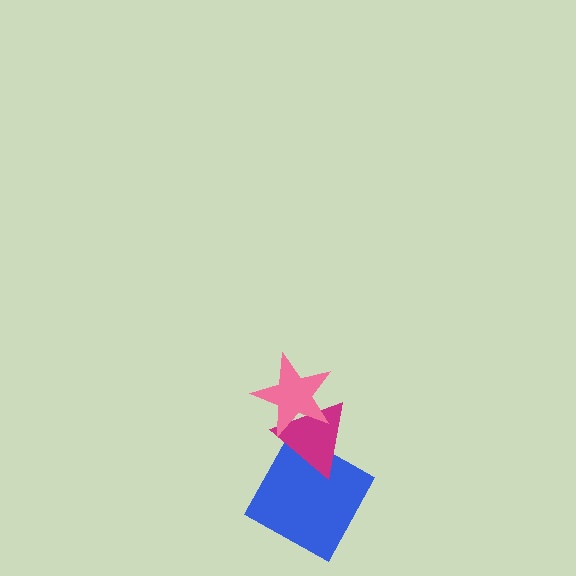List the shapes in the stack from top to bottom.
From top to bottom: the pink star, the magenta triangle, the blue square.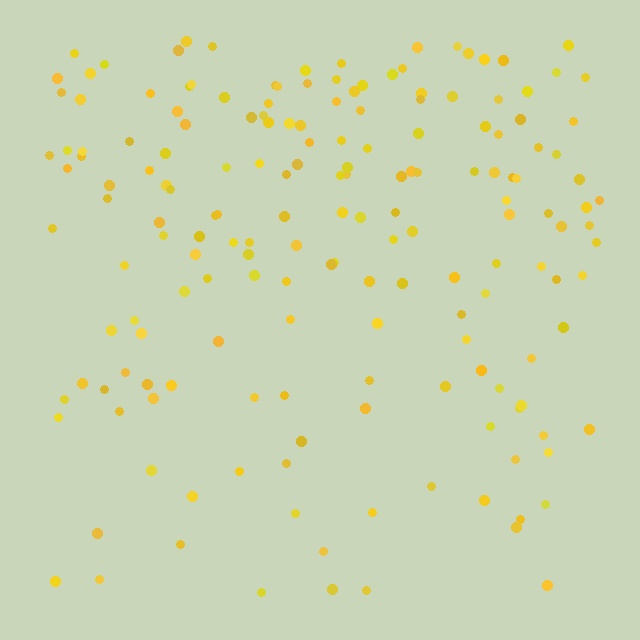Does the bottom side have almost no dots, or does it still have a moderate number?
Still a moderate number, just noticeably fewer than the top.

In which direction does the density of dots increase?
From bottom to top, with the top side densest.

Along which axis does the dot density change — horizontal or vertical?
Vertical.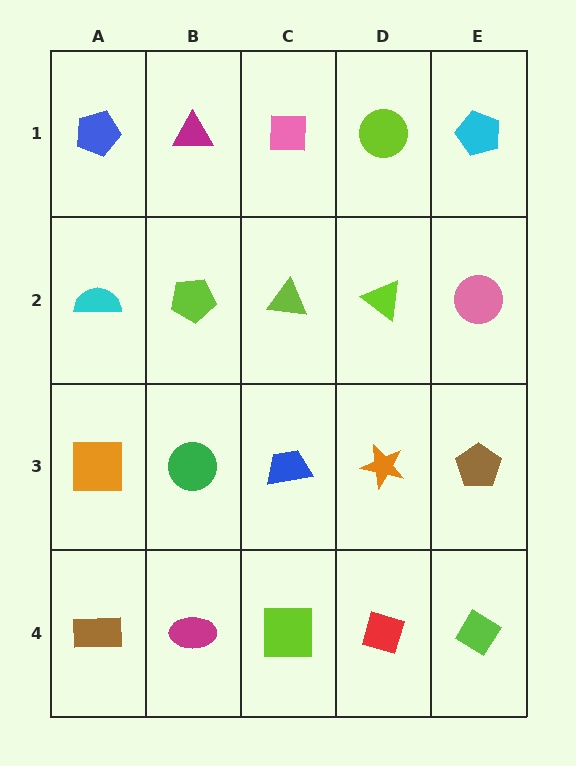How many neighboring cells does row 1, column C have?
3.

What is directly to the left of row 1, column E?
A lime circle.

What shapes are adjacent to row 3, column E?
A pink circle (row 2, column E), a lime diamond (row 4, column E), an orange star (row 3, column D).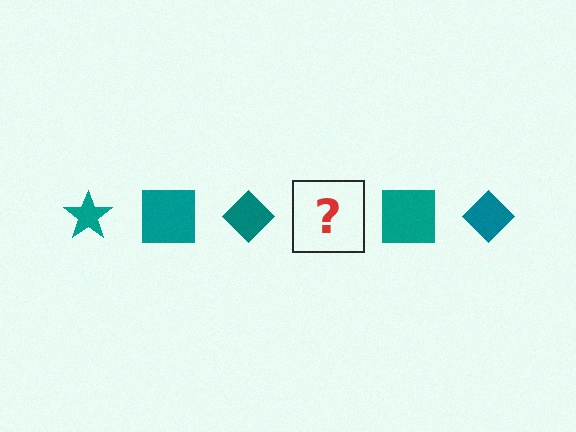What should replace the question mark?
The question mark should be replaced with a teal star.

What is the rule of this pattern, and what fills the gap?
The rule is that the pattern cycles through star, square, diamond shapes in teal. The gap should be filled with a teal star.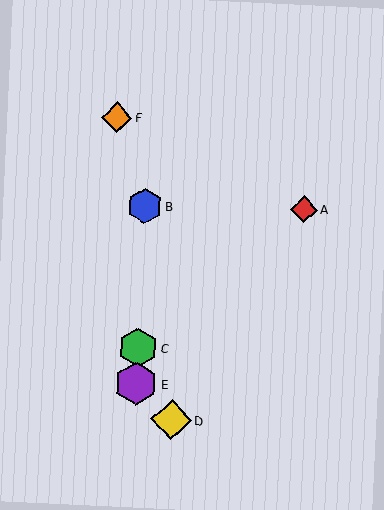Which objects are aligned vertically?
Objects B, C, E are aligned vertically.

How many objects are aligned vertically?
3 objects (B, C, E) are aligned vertically.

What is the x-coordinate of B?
Object B is at x≈145.